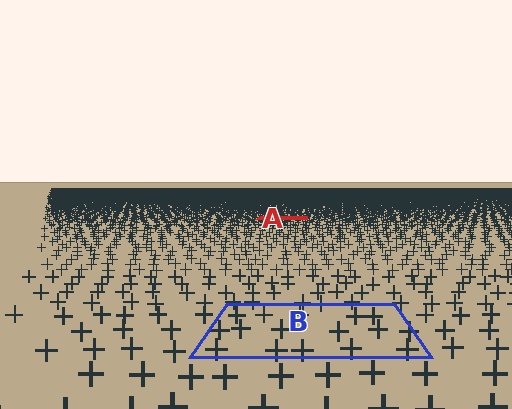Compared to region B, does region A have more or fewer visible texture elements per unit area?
Region A has more texture elements per unit area — they are packed more densely because it is farther away.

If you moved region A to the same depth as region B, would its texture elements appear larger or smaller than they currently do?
They would appear larger. At a closer depth, the same texture elements are projected at a bigger on-screen size.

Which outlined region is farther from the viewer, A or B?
Region A is farther from the viewer — the texture elements inside it appear smaller and more densely packed.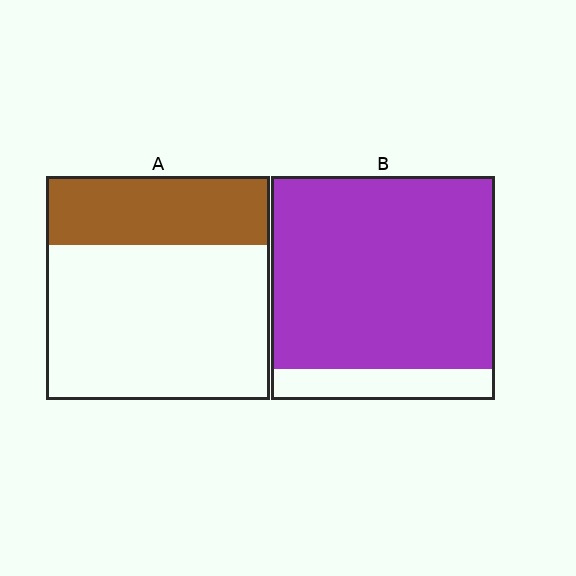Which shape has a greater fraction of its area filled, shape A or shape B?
Shape B.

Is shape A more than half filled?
No.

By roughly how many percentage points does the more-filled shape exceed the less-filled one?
By roughly 55 percentage points (B over A).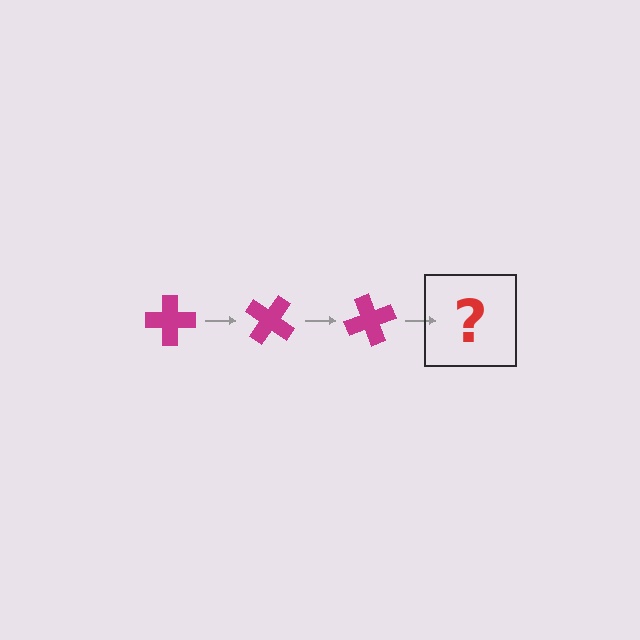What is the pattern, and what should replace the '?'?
The pattern is that the cross rotates 35 degrees each step. The '?' should be a magenta cross rotated 105 degrees.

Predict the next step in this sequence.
The next step is a magenta cross rotated 105 degrees.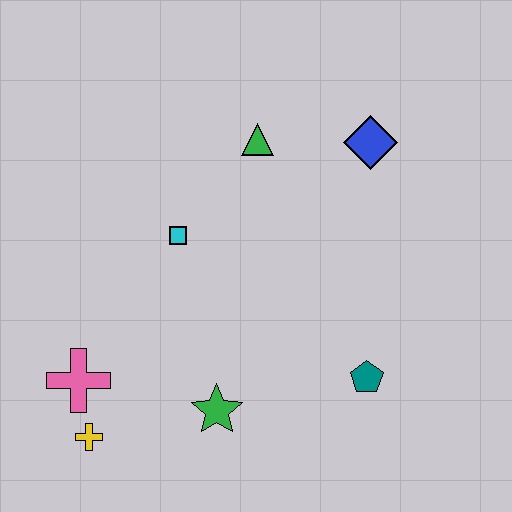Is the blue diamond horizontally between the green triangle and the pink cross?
No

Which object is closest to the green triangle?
The blue diamond is closest to the green triangle.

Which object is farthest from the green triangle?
The yellow cross is farthest from the green triangle.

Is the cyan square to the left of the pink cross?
No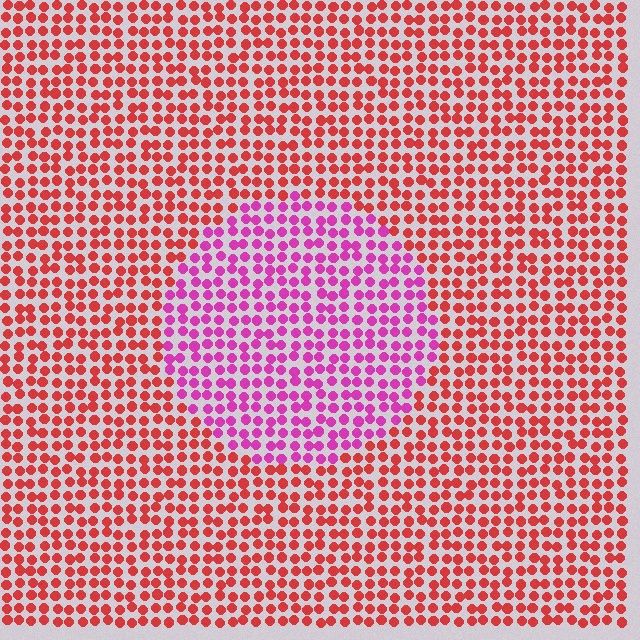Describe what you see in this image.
The image is filled with small red elements in a uniform arrangement. A circle-shaped region is visible where the elements are tinted to a slightly different hue, forming a subtle color boundary.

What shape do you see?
I see a circle.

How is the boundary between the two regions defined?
The boundary is defined purely by a slight shift in hue (about 46 degrees). Spacing, size, and orientation are identical on both sides.